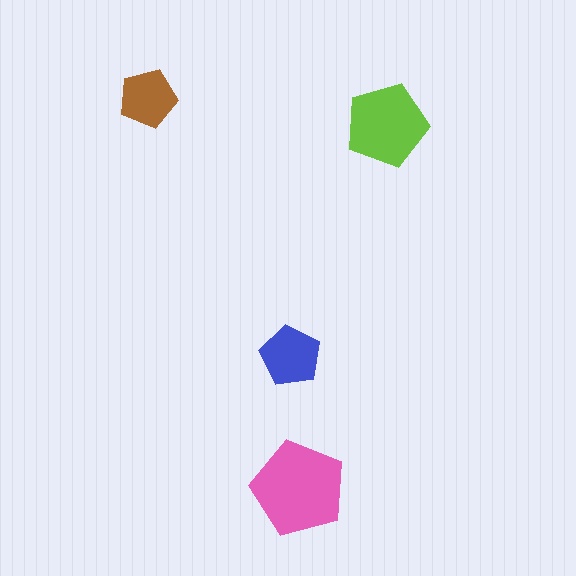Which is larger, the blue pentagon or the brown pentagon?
The blue one.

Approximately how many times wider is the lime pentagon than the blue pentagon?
About 1.5 times wider.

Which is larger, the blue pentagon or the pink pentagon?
The pink one.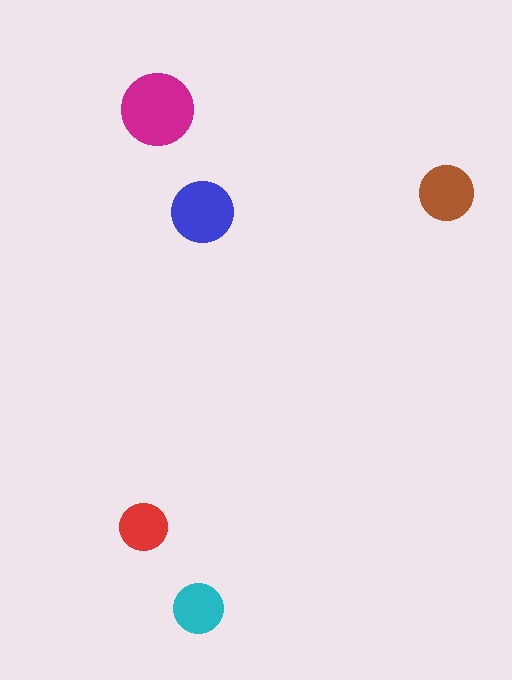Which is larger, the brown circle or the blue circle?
The blue one.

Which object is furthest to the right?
The brown circle is rightmost.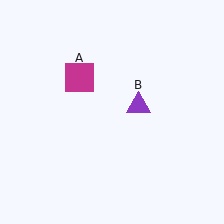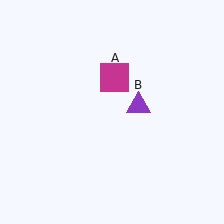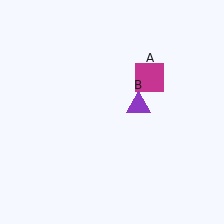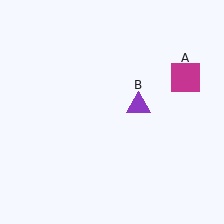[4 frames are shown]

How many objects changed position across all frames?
1 object changed position: magenta square (object A).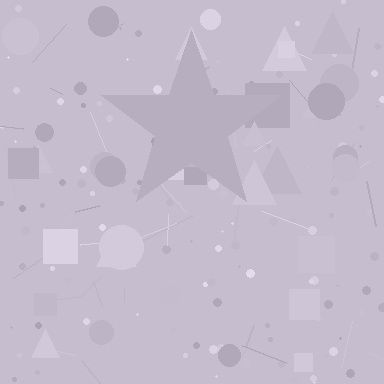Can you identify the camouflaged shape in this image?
The camouflaged shape is a star.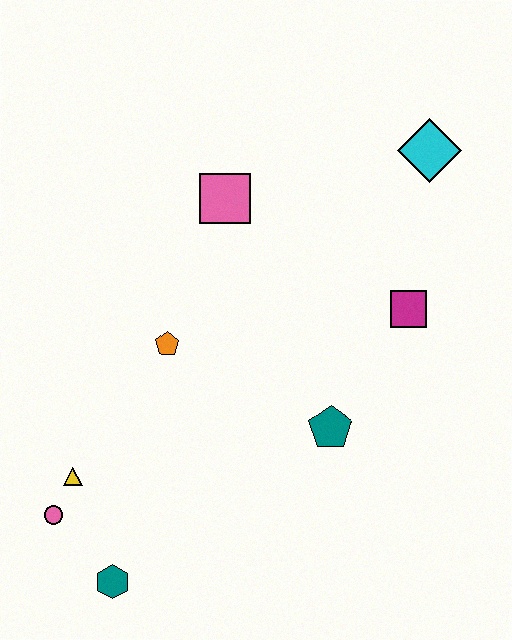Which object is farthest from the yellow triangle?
The cyan diamond is farthest from the yellow triangle.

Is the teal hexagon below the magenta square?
Yes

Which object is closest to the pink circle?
The yellow triangle is closest to the pink circle.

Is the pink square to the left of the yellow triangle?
No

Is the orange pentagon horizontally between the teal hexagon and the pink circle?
No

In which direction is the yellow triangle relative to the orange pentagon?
The yellow triangle is below the orange pentagon.